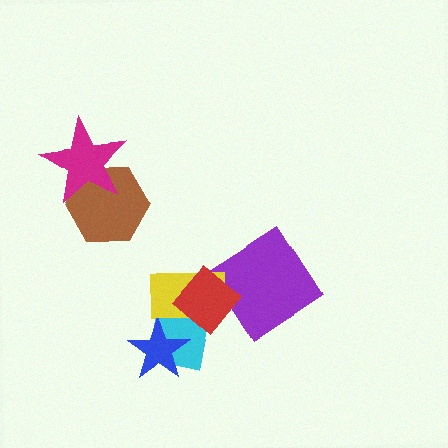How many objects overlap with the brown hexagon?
1 object overlaps with the brown hexagon.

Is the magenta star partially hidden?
No, no other shape covers it.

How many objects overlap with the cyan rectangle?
3 objects overlap with the cyan rectangle.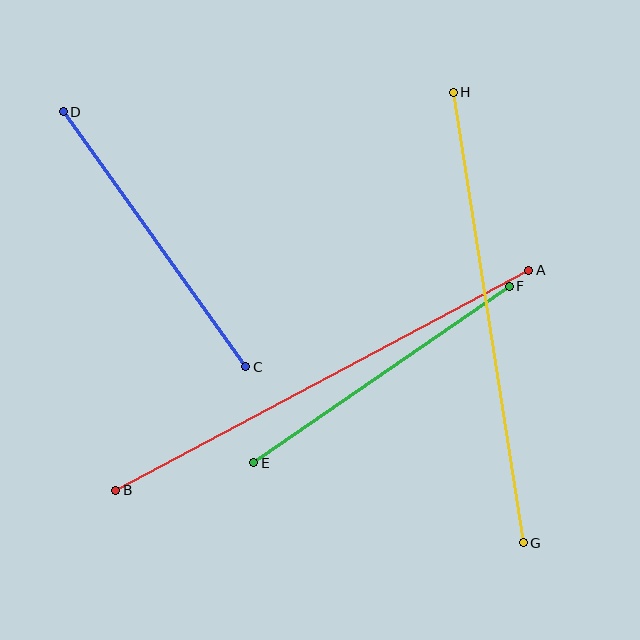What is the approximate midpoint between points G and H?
The midpoint is at approximately (488, 318) pixels.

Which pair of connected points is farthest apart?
Points A and B are farthest apart.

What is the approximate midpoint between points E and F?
The midpoint is at approximately (381, 375) pixels.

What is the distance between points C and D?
The distance is approximately 314 pixels.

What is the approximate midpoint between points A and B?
The midpoint is at approximately (322, 380) pixels.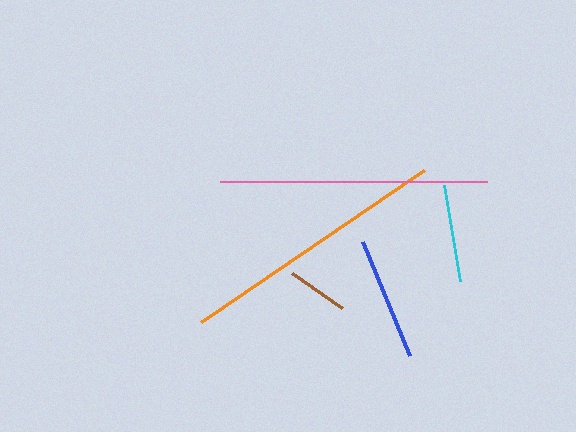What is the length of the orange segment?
The orange segment is approximately 270 pixels long.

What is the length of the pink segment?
The pink segment is approximately 267 pixels long.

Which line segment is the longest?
The orange line is the longest at approximately 270 pixels.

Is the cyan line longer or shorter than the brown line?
The cyan line is longer than the brown line.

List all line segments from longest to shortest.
From longest to shortest: orange, pink, blue, cyan, brown.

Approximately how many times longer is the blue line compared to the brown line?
The blue line is approximately 2.0 times the length of the brown line.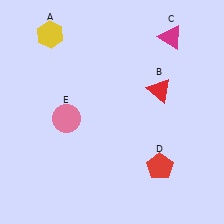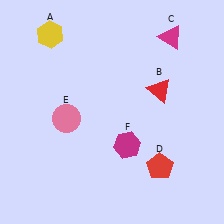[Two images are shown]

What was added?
A magenta hexagon (F) was added in Image 2.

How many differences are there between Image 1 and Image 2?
There is 1 difference between the two images.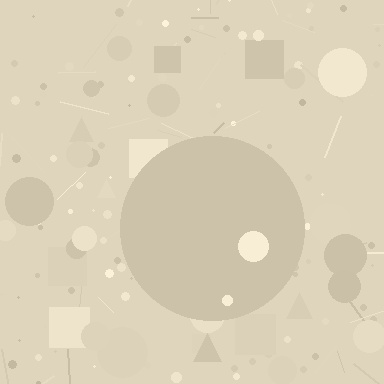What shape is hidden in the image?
A circle is hidden in the image.